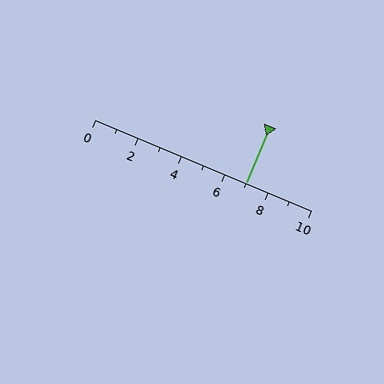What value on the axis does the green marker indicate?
The marker indicates approximately 7.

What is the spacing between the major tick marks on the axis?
The major ticks are spaced 2 apart.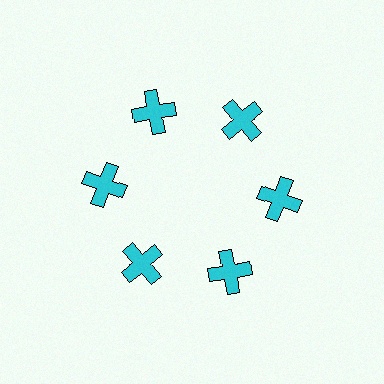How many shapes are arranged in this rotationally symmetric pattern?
There are 6 shapes, arranged in 6 groups of 1.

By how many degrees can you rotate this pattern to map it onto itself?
The pattern maps onto itself every 60 degrees of rotation.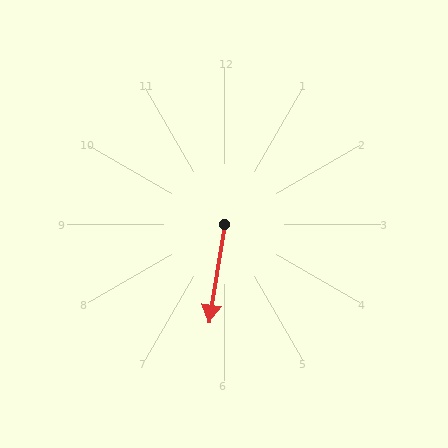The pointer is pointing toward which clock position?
Roughly 6 o'clock.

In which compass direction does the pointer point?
South.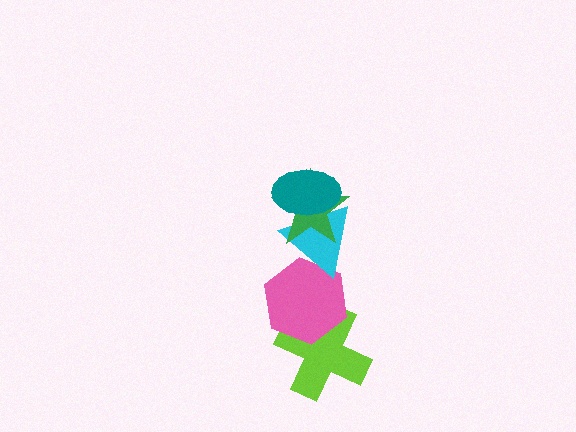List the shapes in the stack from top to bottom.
From top to bottom: the teal ellipse, the green star, the cyan triangle, the pink hexagon, the lime cross.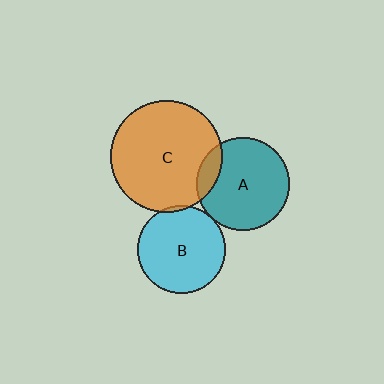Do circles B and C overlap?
Yes.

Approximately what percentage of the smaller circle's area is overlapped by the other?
Approximately 5%.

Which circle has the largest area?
Circle C (orange).